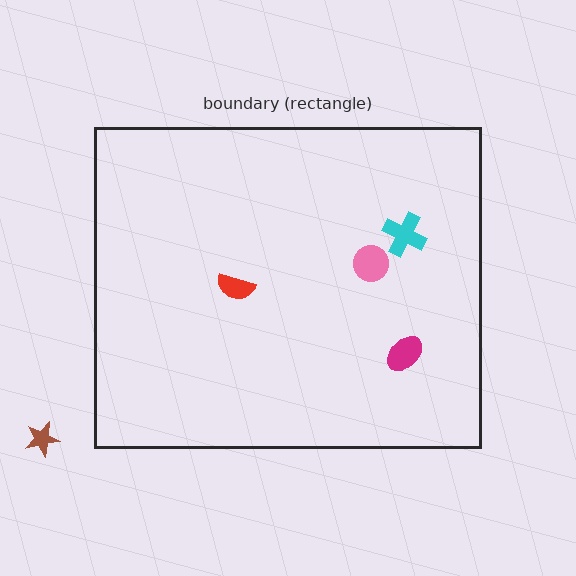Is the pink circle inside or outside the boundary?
Inside.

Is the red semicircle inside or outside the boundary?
Inside.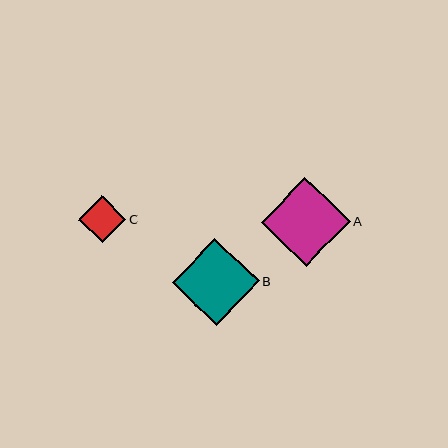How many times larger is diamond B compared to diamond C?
Diamond B is approximately 1.8 times the size of diamond C.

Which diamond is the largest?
Diamond A is the largest with a size of approximately 89 pixels.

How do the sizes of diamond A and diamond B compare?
Diamond A and diamond B are approximately the same size.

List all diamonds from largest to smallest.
From largest to smallest: A, B, C.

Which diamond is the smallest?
Diamond C is the smallest with a size of approximately 47 pixels.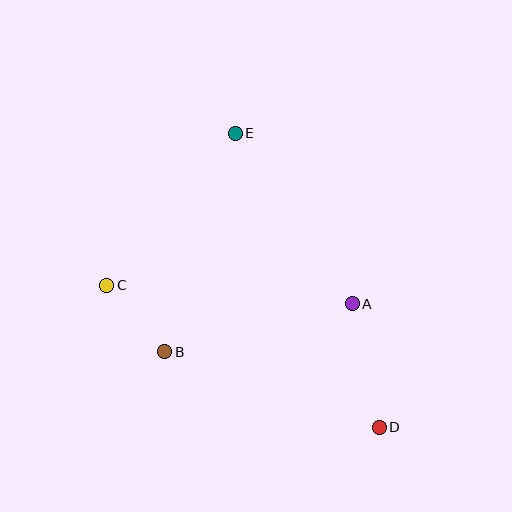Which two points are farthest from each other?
Points D and E are farthest from each other.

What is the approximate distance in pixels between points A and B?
The distance between A and B is approximately 194 pixels.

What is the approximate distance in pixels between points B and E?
The distance between B and E is approximately 229 pixels.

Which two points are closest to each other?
Points B and C are closest to each other.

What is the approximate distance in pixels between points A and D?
The distance between A and D is approximately 126 pixels.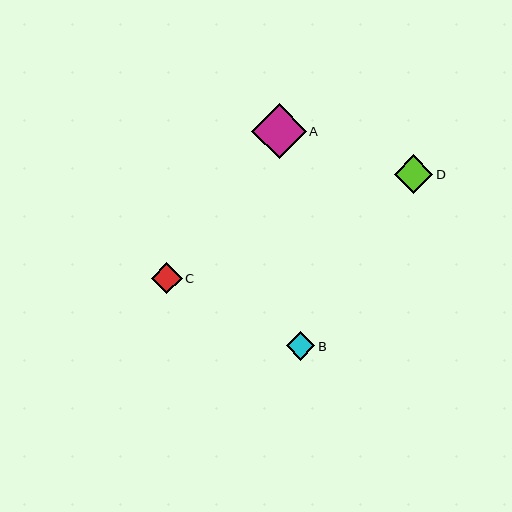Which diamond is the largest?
Diamond A is the largest with a size of approximately 55 pixels.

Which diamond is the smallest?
Diamond B is the smallest with a size of approximately 28 pixels.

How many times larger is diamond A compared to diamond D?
Diamond A is approximately 1.4 times the size of diamond D.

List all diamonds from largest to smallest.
From largest to smallest: A, D, C, B.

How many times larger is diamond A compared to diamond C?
Diamond A is approximately 1.8 times the size of diamond C.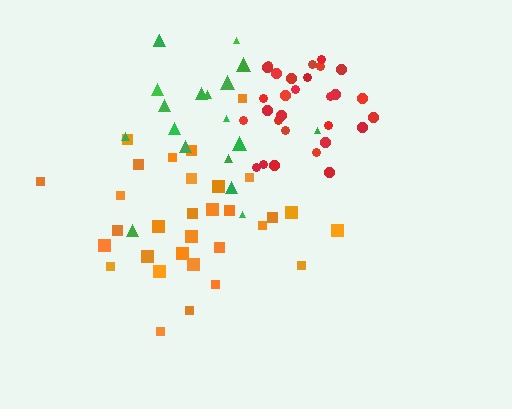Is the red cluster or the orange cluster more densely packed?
Red.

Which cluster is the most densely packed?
Red.